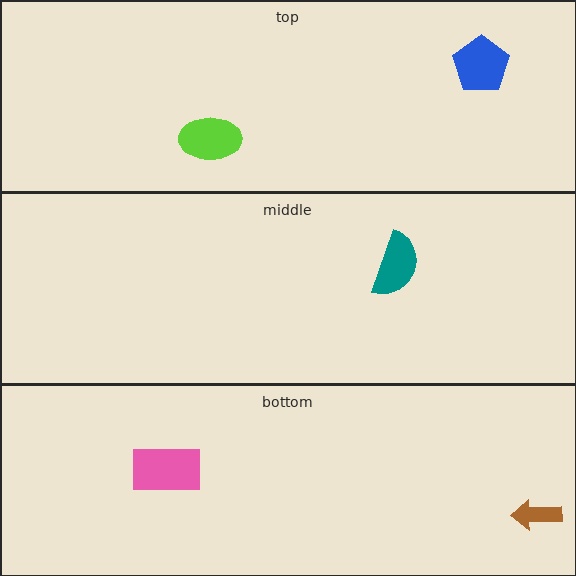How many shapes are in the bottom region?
2.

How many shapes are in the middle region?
1.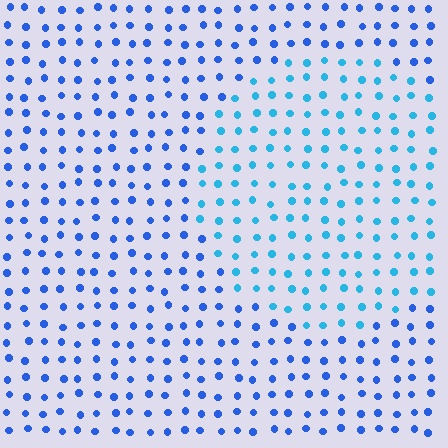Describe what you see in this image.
The image is filled with small blue elements in a uniform arrangement. A circle-shaped region is visible where the elements are tinted to a slightly different hue, forming a subtle color boundary.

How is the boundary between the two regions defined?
The boundary is defined purely by a slight shift in hue (about 28 degrees). Spacing, size, and orientation are identical on both sides.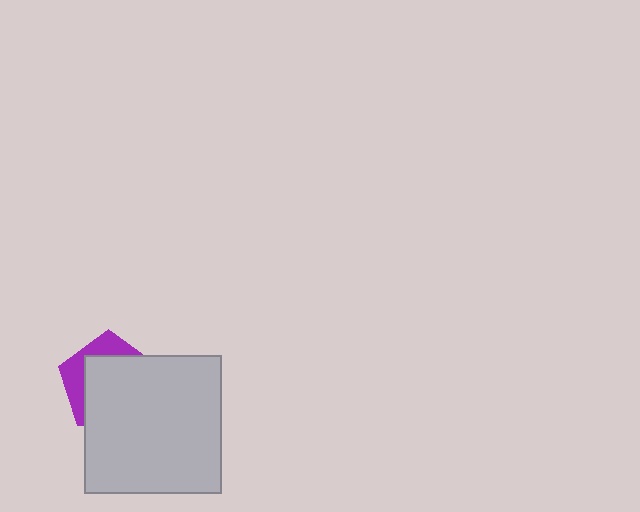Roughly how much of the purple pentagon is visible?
A small part of it is visible (roughly 31%).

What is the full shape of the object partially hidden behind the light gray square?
The partially hidden object is a purple pentagon.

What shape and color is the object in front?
The object in front is a light gray square.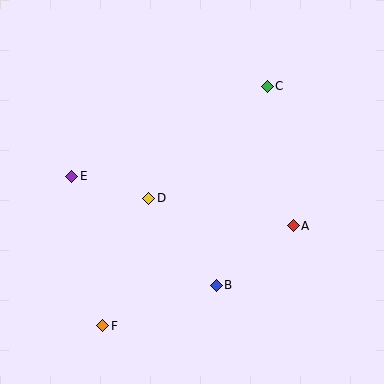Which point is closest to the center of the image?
Point D at (149, 198) is closest to the center.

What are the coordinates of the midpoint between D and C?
The midpoint between D and C is at (208, 142).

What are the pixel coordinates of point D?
Point D is at (149, 198).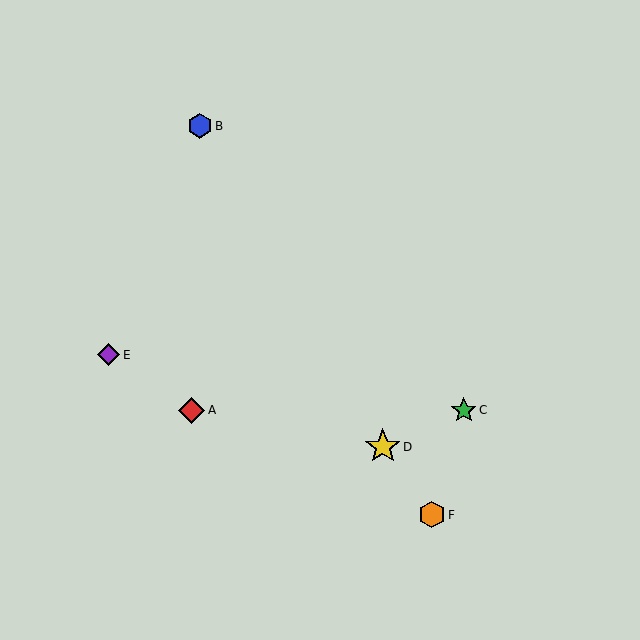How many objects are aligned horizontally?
2 objects (A, C) are aligned horizontally.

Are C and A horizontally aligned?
Yes, both are at y≈410.